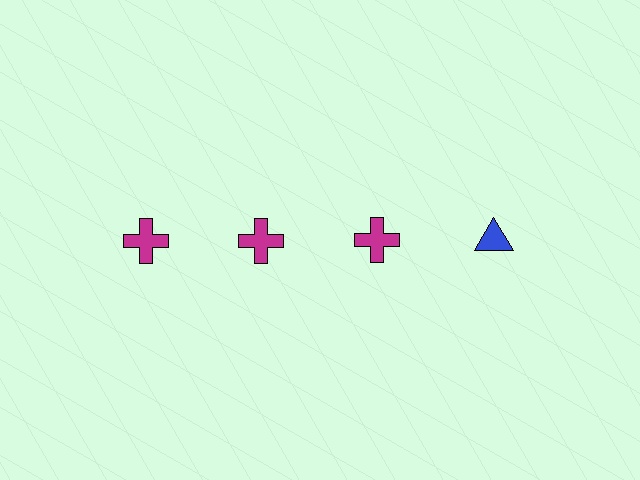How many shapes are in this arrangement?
There are 4 shapes arranged in a grid pattern.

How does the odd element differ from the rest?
It differs in both color (blue instead of magenta) and shape (triangle instead of cross).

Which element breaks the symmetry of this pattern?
The blue triangle in the top row, second from right column breaks the symmetry. All other shapes are magenta crosses.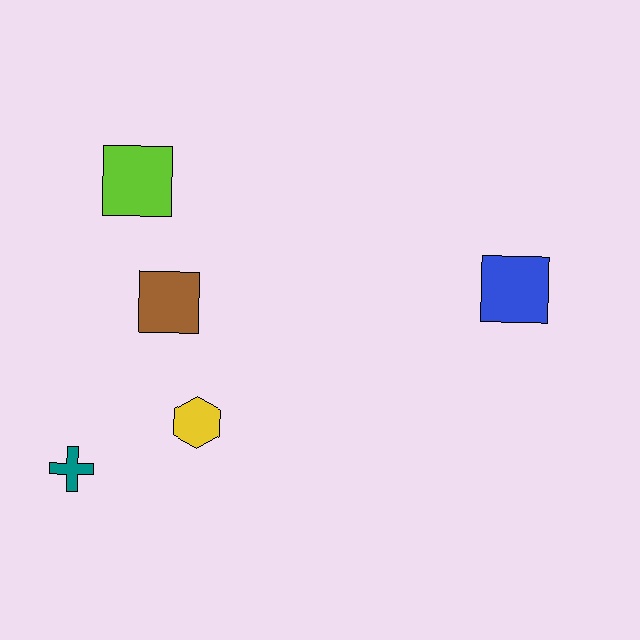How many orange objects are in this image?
There are no orange objects.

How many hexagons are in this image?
There is 1 hexagon.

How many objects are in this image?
There are 5 objects.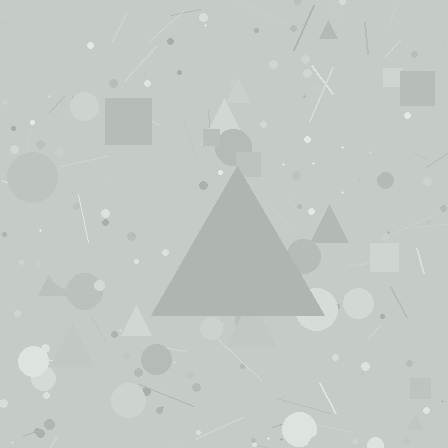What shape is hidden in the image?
A triangle is hidden in the image.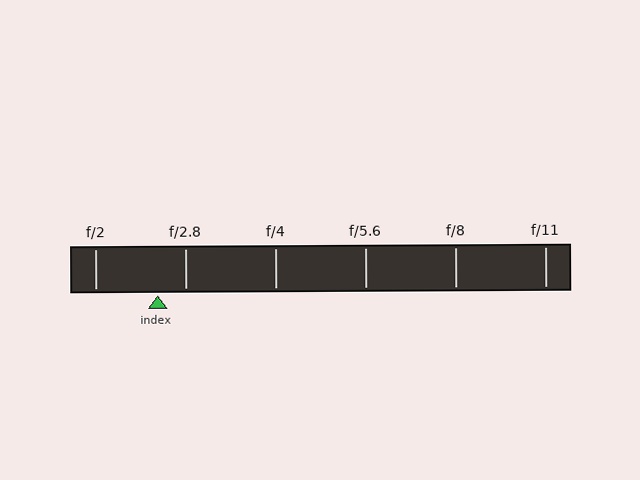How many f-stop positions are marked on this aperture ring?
There are 6 f-stop positions marked.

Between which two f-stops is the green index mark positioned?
The index mark is between f/2 and f/2.8.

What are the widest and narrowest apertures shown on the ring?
The widest aperture shown is f/2 and the narrowest is f/11.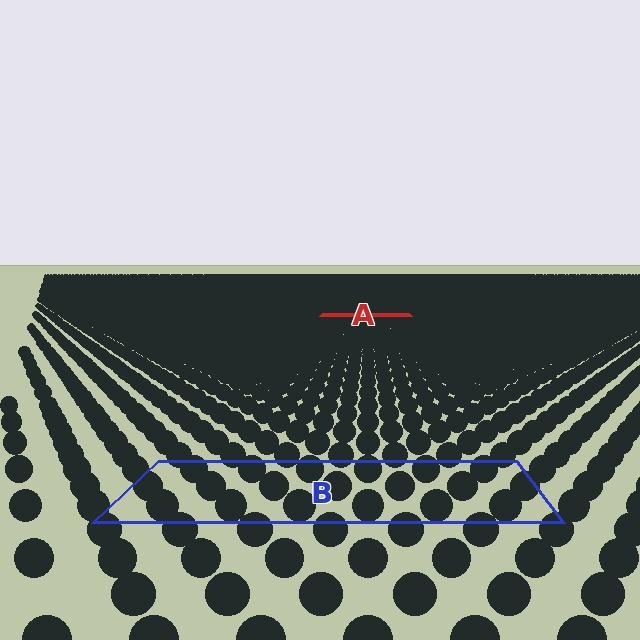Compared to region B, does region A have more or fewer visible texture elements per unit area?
Region A has more texture elements per unit area — they are packed more densely because it is farther away.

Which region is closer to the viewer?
Region B is closer. The texture elements there are larger and more spread out.